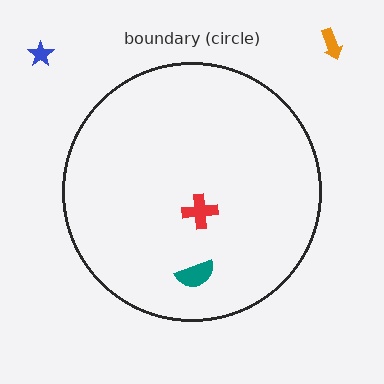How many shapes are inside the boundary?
2 inside, 2 outside.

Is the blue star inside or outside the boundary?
Outside.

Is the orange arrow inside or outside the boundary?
Outside.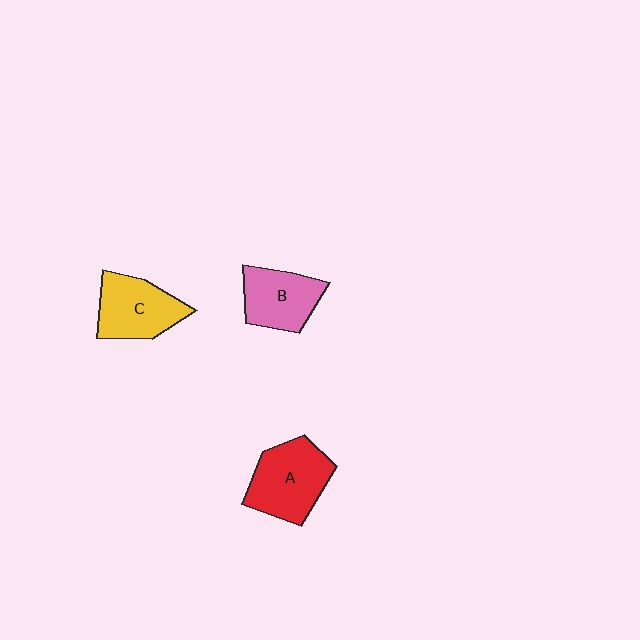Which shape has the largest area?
Shape A (red).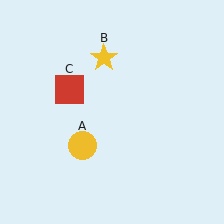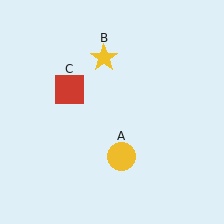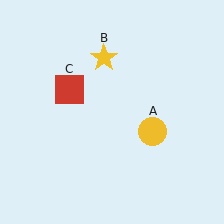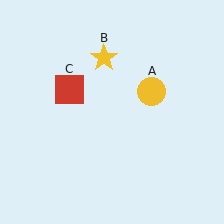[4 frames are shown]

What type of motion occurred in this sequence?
The yellow circle (object A) rotated counterclockwise around the center of the scene.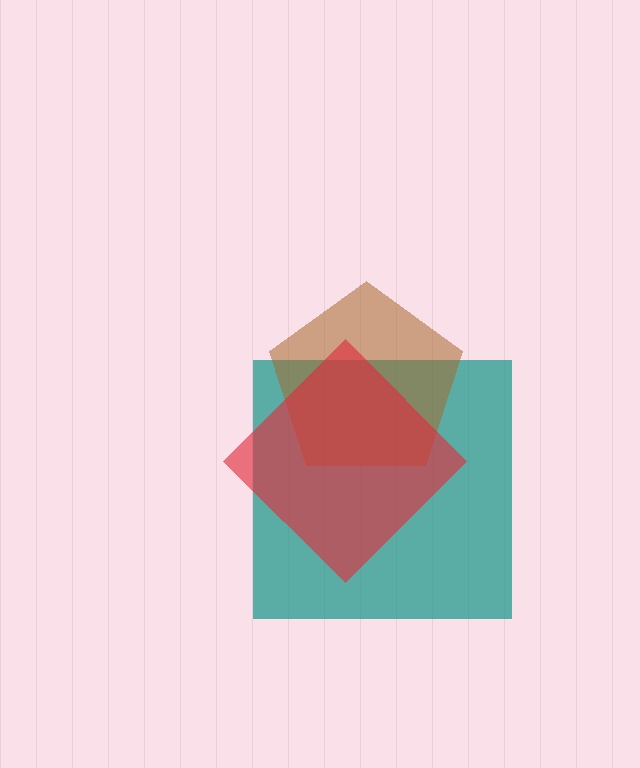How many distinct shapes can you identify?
There are 3 distinct shapes: a teal square, a brown pentagon, a red diamond.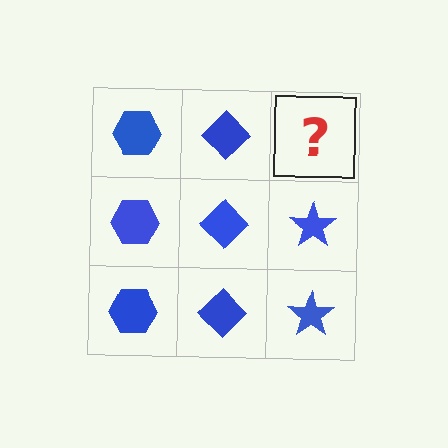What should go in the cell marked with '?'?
The missing cell should contain a blue star.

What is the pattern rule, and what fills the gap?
The rule is that each column has a consistent shape. The gap should be filled with a blue star.